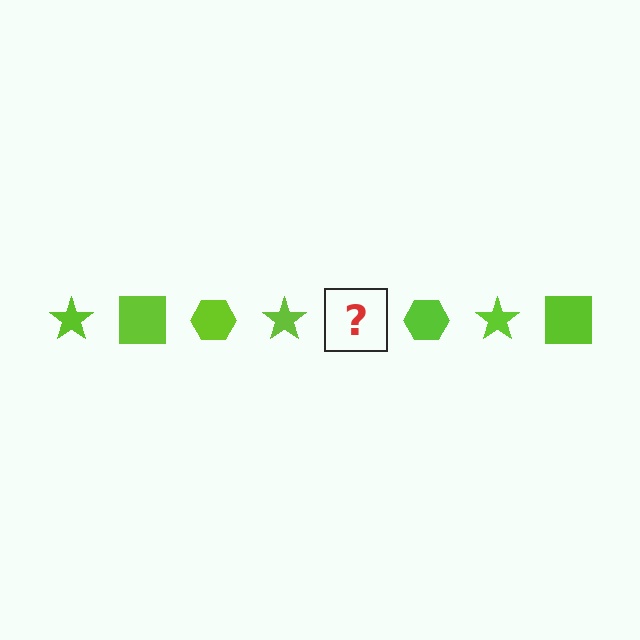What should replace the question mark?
The question mark should be replaced with a lime square.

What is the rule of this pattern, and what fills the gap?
The rule is that the pattern cycles through star, square, hexagon shapes in lime. The gap should be filled with a lime square.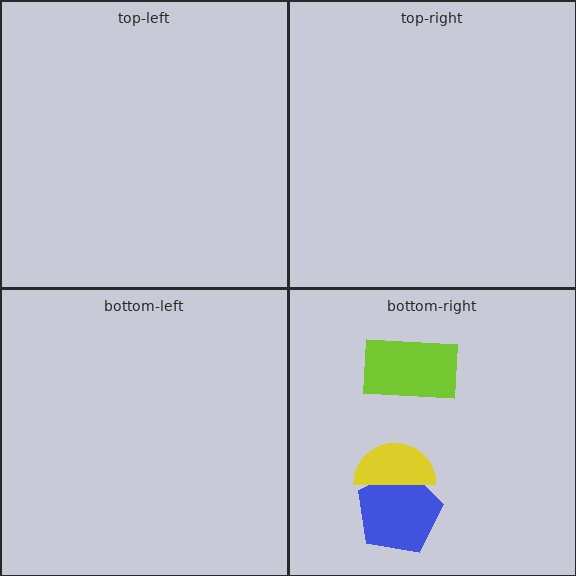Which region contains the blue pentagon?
The bottom-right region.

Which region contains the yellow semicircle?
The bottom-right region.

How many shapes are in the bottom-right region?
3.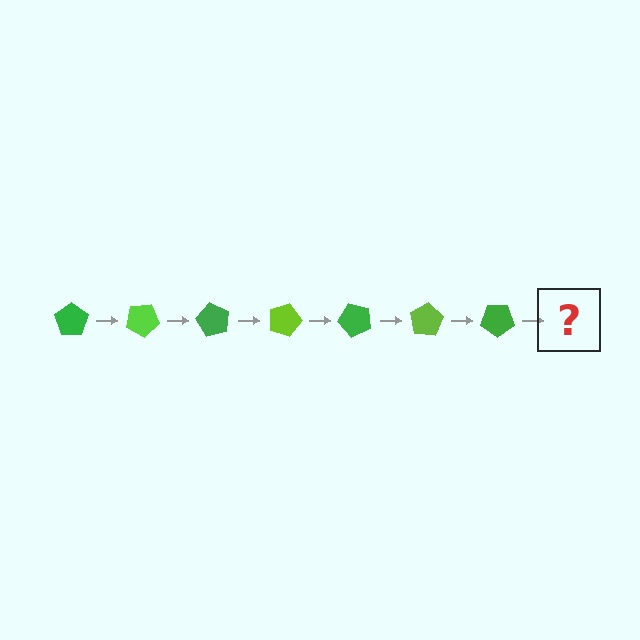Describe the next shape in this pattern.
It should be a lime pentagon, rotated 210 degrees from the start.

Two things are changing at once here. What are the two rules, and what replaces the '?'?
The two rules are that it rotates 30 degrees each step and the color cycles through green and lime. The '?' should be a lime pentagon, rotated 210 degrees from the start.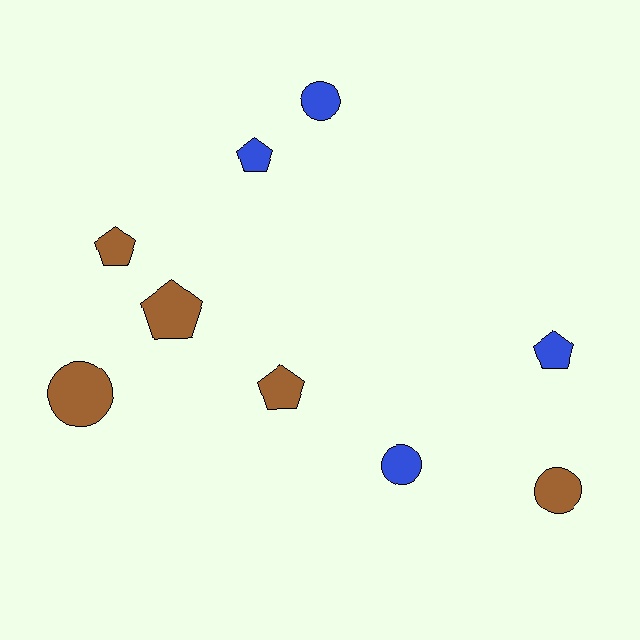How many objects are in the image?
There are 9 objects.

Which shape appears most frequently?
Pentagon, with 5 objects.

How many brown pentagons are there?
There are 3 brown pentagons.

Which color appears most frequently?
Brown, with 5 objects.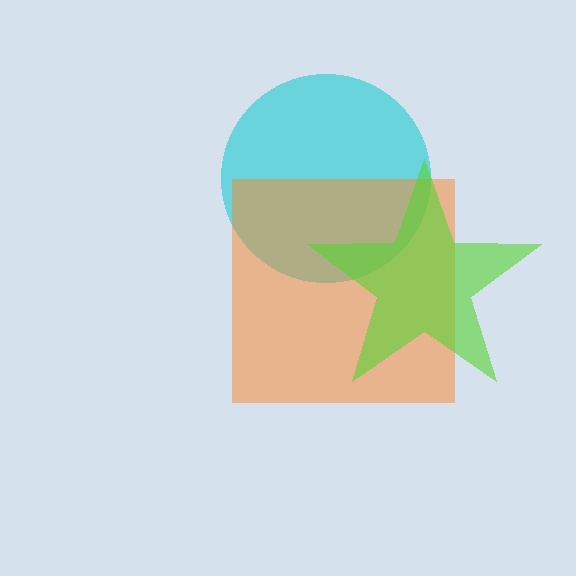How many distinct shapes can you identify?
There are 3 distinct shapes: a cyan circle, an orange square, a lime star.